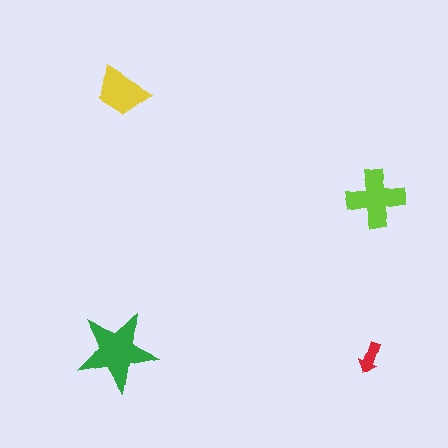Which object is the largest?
The green star.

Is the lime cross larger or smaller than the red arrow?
Larger.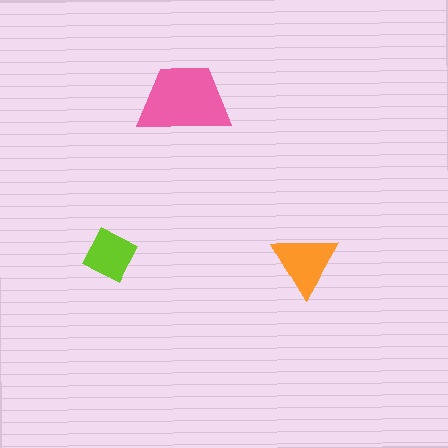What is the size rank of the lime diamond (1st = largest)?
3rd.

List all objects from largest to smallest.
The pink trapezoid, the orange triangle, the lime diamond.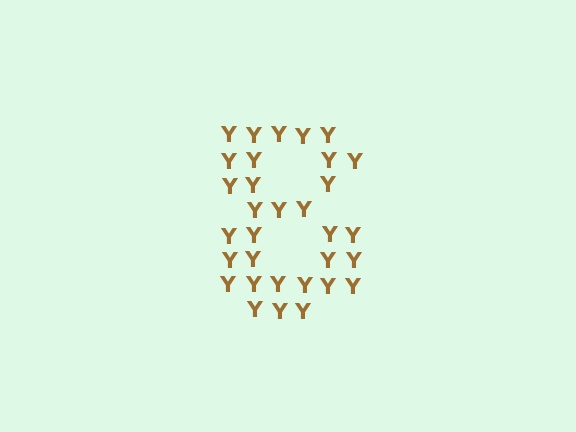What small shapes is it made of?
It is made of small letter Y's.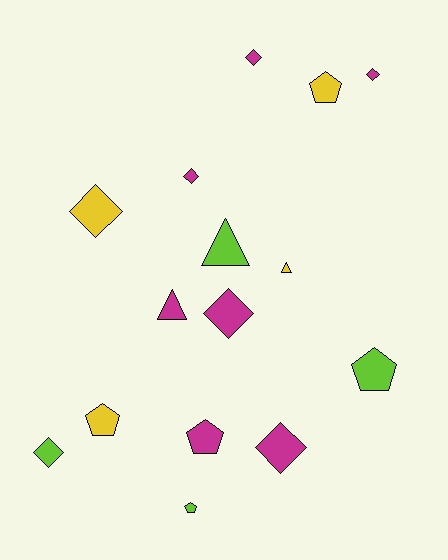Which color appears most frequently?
Magenta, with 7 objects.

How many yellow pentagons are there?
There are 2 yellow pentagons.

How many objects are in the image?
There are 15 objects.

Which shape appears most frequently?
Diamond, with 7 objects.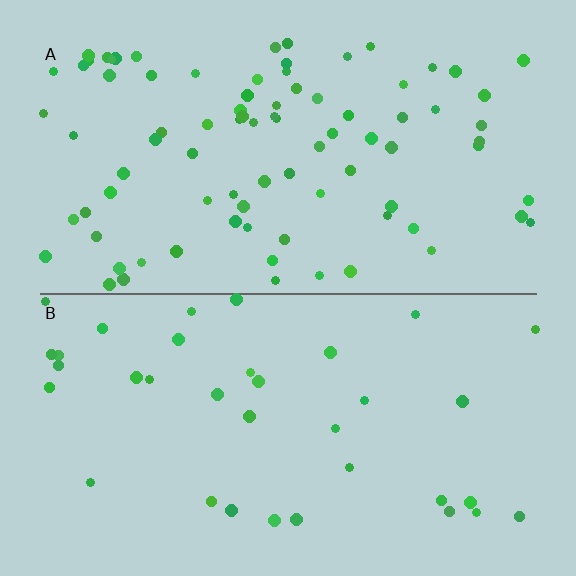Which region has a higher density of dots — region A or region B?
A (the top).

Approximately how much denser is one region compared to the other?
Approximately 2.4× — region A over region B.